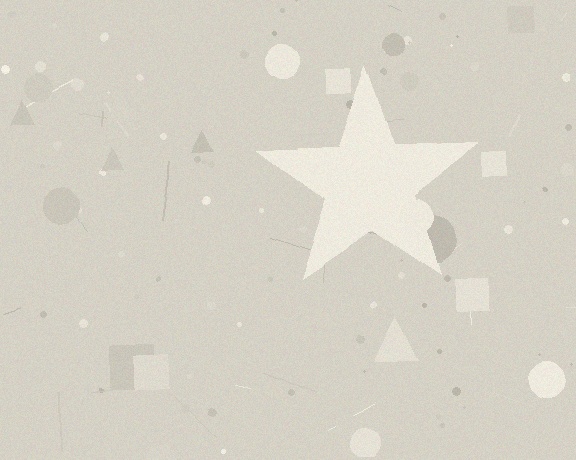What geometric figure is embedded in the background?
A star is embedded in the background.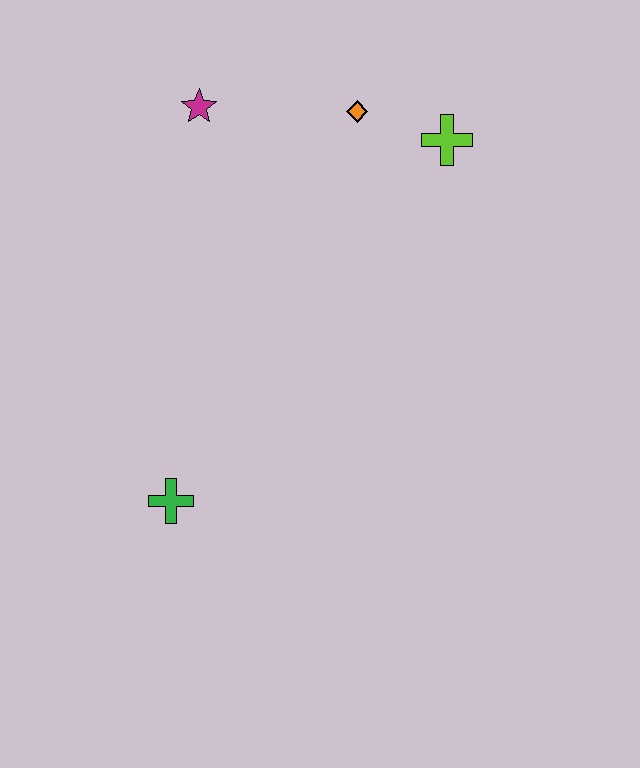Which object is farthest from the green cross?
The lime cross is farthest from the green cross.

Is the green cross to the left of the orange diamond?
Yes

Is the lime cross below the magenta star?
Yes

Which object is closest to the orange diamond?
The lime cross is closest to the orange diamond.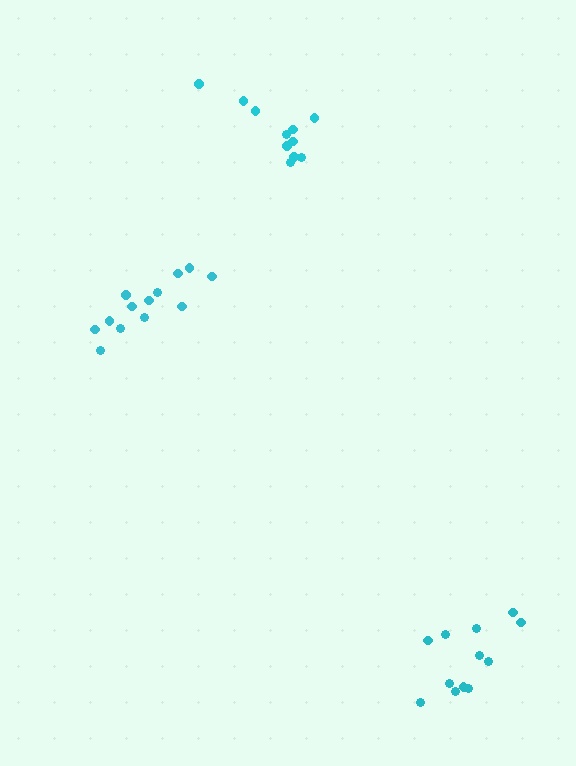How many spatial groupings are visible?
There are 3 spatial groupings.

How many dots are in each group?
Group 1: 12 dots, Group 2: 11 dots, Group 3: 13 dots (36 total).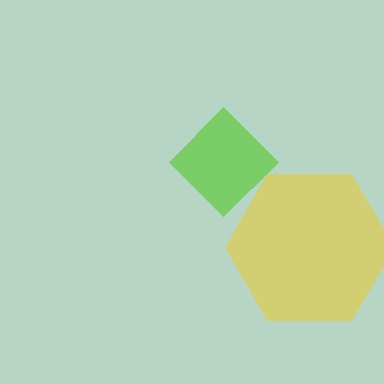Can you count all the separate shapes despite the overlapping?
Yes, there are 2 separate shapes.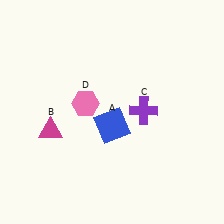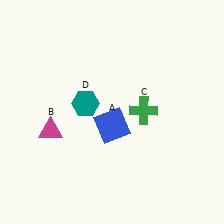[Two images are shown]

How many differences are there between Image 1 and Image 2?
There are 2 differences between the two images.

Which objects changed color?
C changed from purple to green. D changed from pink to teal.